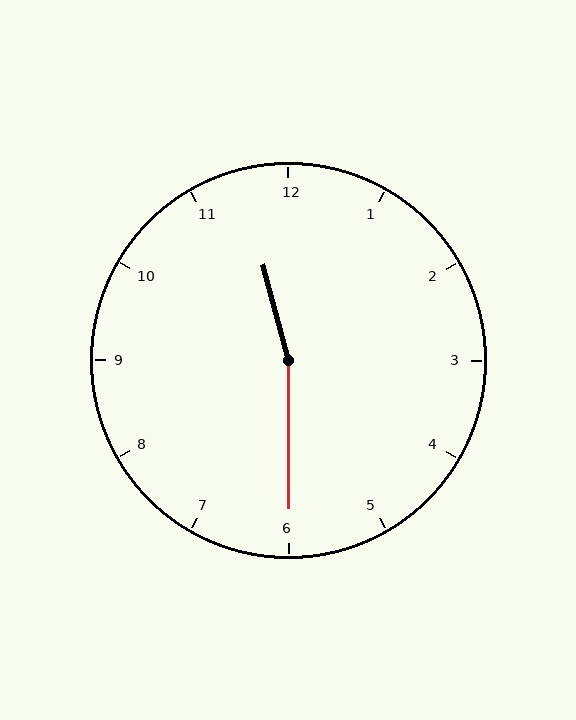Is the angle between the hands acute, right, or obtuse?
It is obtuse.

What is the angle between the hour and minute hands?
Approximately 165 degrees.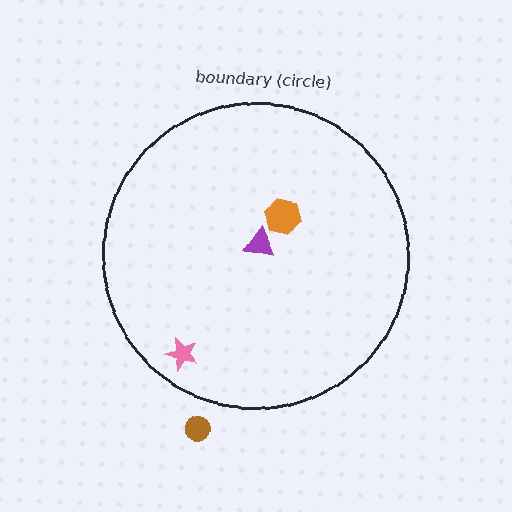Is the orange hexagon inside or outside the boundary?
Inside.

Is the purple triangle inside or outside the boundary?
Inside.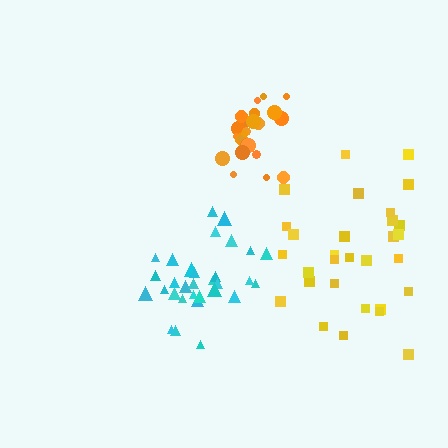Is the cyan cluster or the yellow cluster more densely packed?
Cyan.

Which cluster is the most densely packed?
Orange.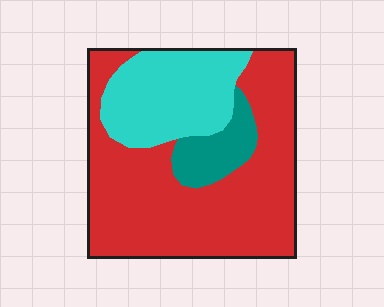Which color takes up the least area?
Teal, at roughly 10%.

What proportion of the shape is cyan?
Cyan takes up between a sixth and a third of the shape.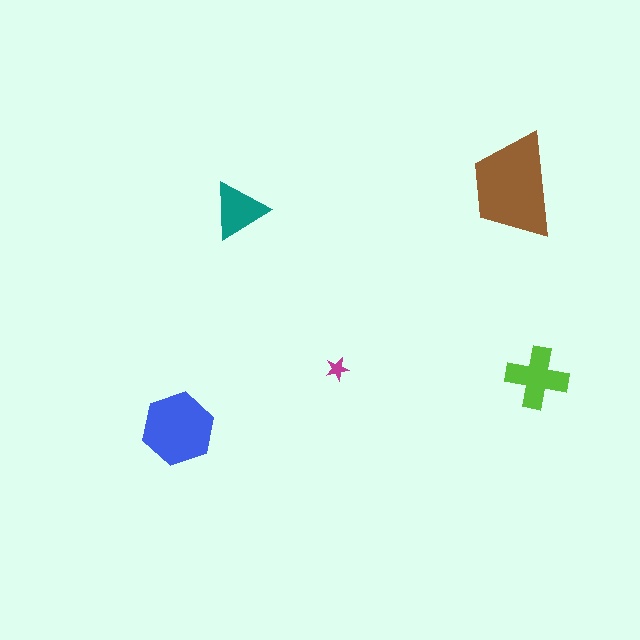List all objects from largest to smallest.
The brown trapezoid, the blue hexagon, the lime cross, the teal triangle, the magenta star.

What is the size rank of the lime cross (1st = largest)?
3rd.